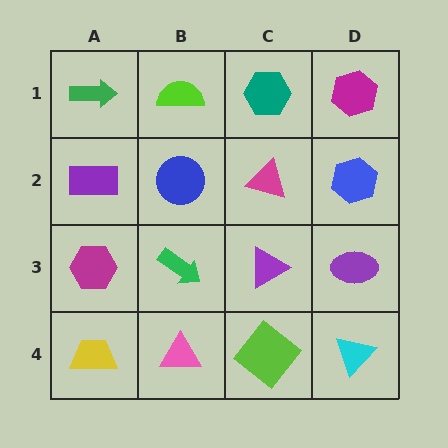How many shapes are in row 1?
4 shapes.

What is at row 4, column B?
A pink triangle.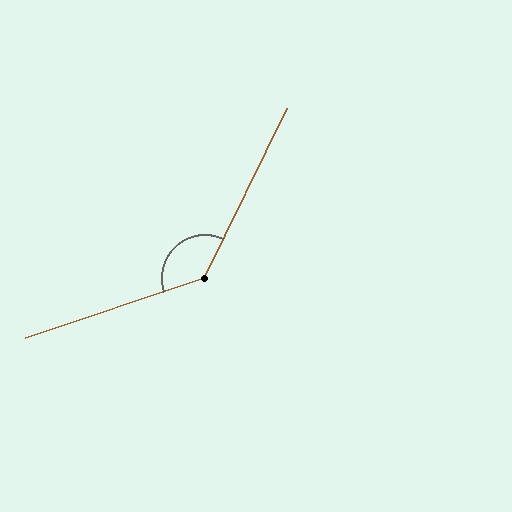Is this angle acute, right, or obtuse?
It is obtuse.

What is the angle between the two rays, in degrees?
Approximately 134 degrees.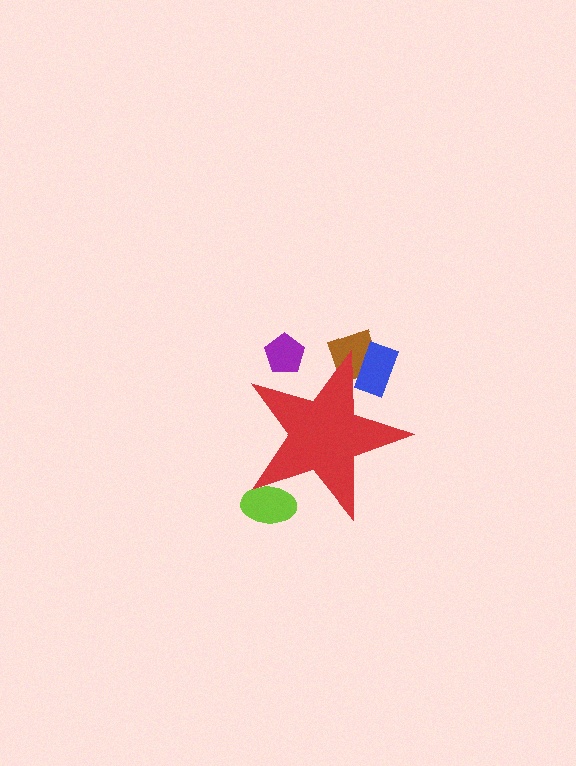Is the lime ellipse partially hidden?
Yes, the lime ellipse is partially hidden behind the red star.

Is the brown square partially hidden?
Yes, the brown square is partially hidden behind the red star.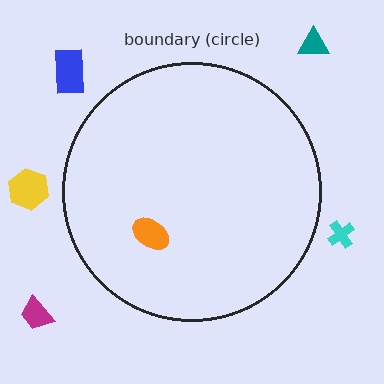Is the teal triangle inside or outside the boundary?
Outside.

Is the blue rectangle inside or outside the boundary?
Outside.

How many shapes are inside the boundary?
1 inside, 5 outside.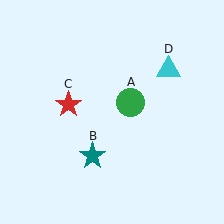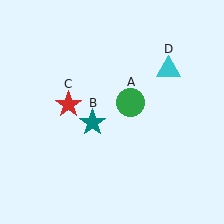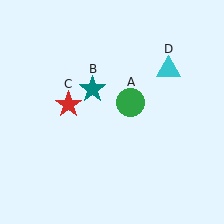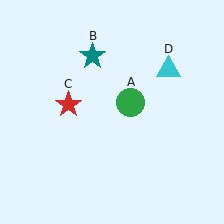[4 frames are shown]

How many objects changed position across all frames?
1 object changed position: teal star (object B).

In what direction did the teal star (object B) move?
The teal star (object B) moved up.